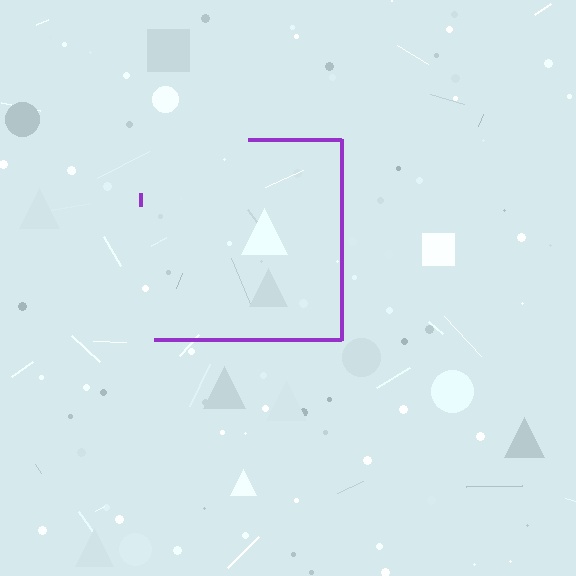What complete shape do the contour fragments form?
The contour fragments form a square.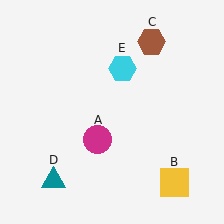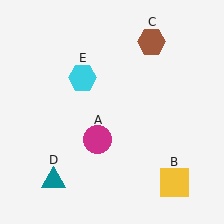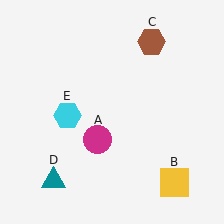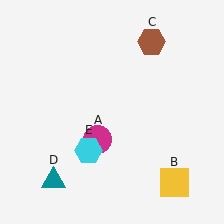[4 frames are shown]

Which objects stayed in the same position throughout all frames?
Magenta circle (object A) and yellow square (object B) and brown hexagon (object C) and teal triangle (object D) remained stationary.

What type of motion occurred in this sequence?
The cyan hexagon (object E) rotated counterclockwise around the center of the scene.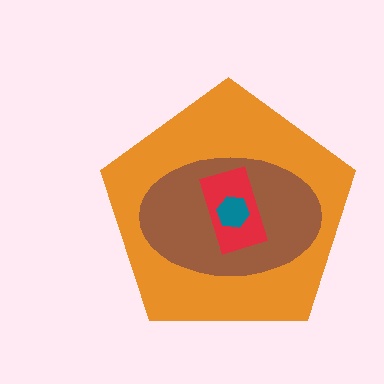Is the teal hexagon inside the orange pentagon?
Yes.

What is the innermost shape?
The teal hexagon.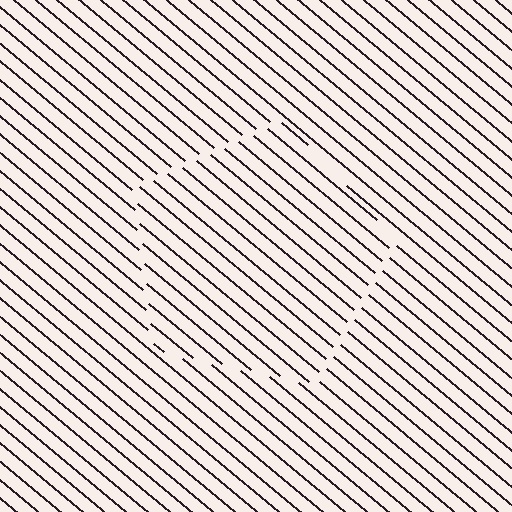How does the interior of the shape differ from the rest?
The interior of the shape contains the same grating, shifted by half a period — the contour is defined by the phase discontinuity where line-ends from the inner and outer gratings abut.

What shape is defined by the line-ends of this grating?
An illusory pentagon. The interior of the shape contains the same grating, shifted by half a period — the contour is defined by the phase discontinuity where line-ends from the inner and outer gratings abut.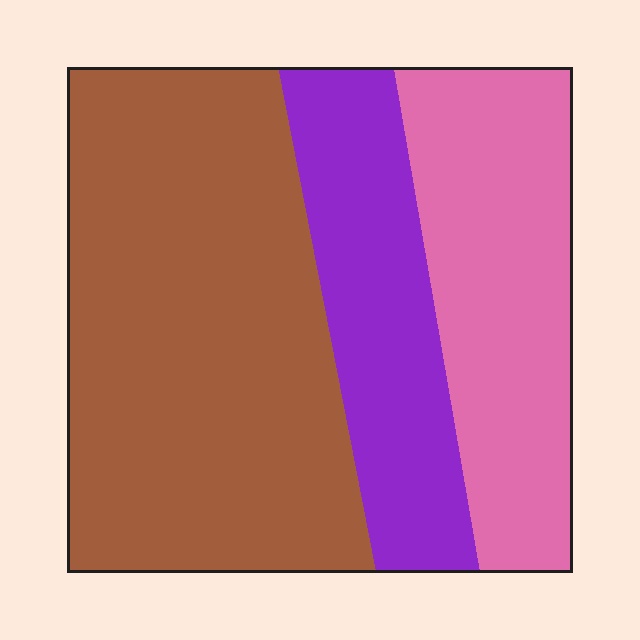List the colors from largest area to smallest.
From largest to smallest: brown, pink, purple.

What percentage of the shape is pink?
Pink covers about 25% of the shape.